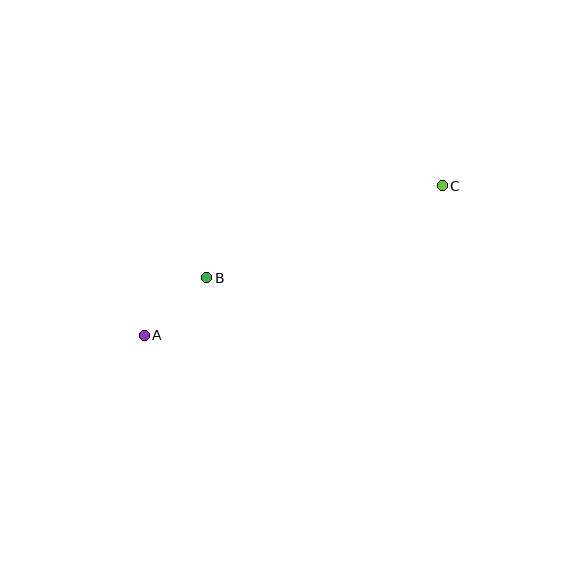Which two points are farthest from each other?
Points A and C are farthest from each other.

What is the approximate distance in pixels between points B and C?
The distance between B and C is approximately 253 pixels.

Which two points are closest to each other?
Points A and B are closest to each other.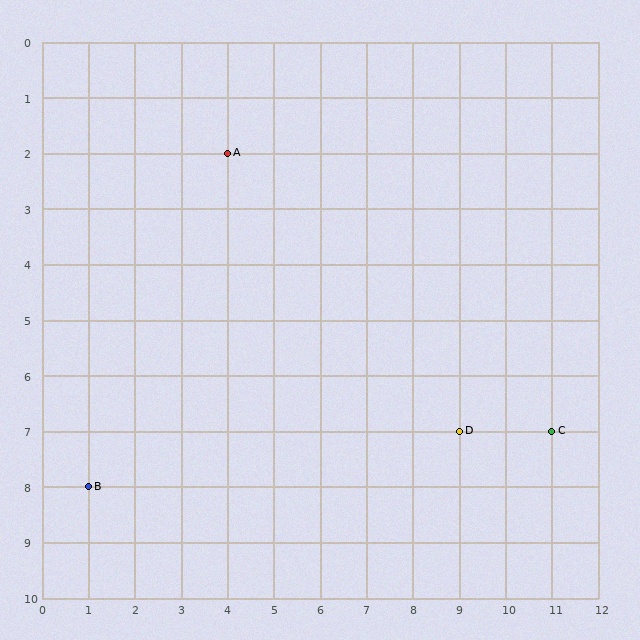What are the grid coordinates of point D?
Point D is at grid coordinates (9, 7).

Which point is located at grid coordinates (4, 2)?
Point A is at (4, 2).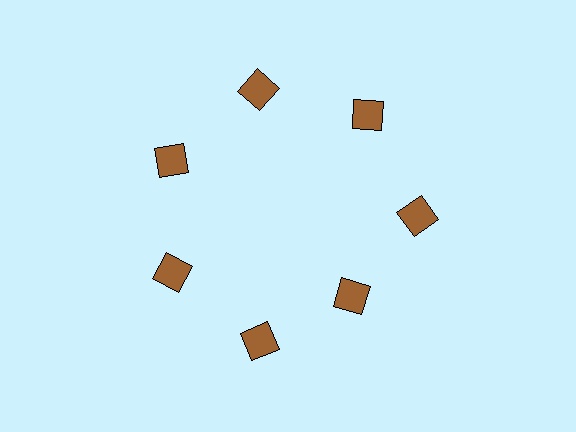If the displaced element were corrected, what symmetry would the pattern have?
It would have 7-fold rotational symmetry — the pattern would map onto itself every 51 degrees.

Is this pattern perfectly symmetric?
No. The 7 brown squares are arranged in a ring, but one element near the 5 o'clock position is pulled inward toward the center, breaking the 7-fold rotational symmetry.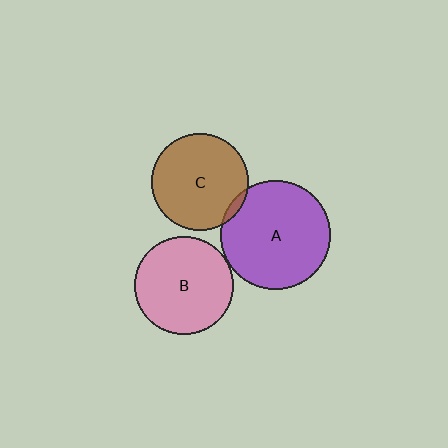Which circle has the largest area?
Circle A (purple).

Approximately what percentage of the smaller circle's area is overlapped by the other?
Approximately 5%.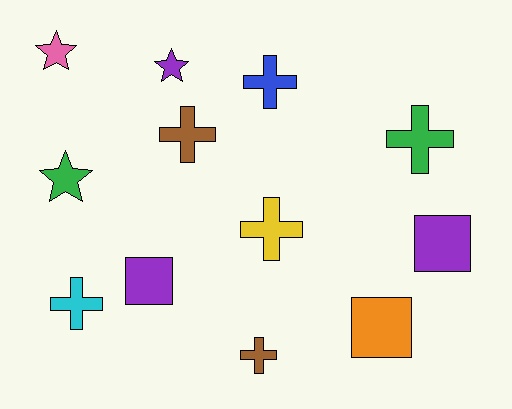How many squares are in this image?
There are 3 squares.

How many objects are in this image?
There are 12 objects.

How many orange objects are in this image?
There is 1 orange object.